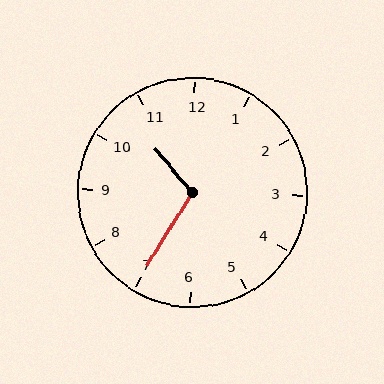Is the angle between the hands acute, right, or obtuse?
It is obtuse.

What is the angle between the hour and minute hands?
Approximately 108 degrees.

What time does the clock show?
10:35.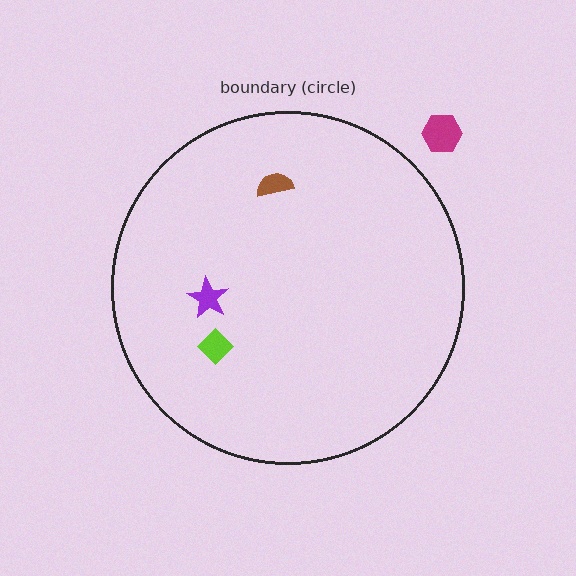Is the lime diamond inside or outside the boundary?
Inside.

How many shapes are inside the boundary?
3 inside, 1 outside.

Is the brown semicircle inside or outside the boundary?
Inside.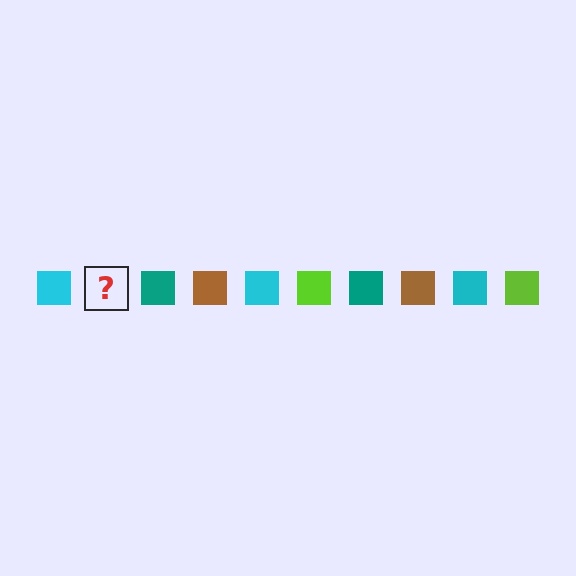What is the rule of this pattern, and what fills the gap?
The rule is that the pattern cycles through cyan, lime, teal, brown squares. The gap should be filled with a lime square.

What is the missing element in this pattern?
The missing element is a lime square.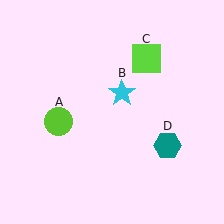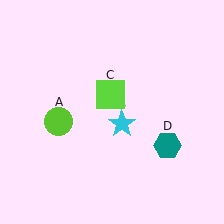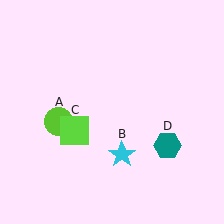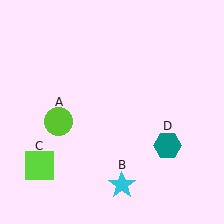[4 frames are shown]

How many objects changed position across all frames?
2 objects changed position: cyan star (object B), lime square (object C).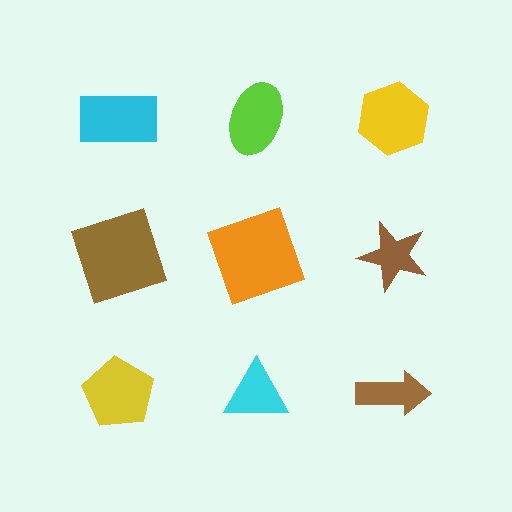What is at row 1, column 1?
A cyan rectangle.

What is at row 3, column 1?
A yellow pentagon.